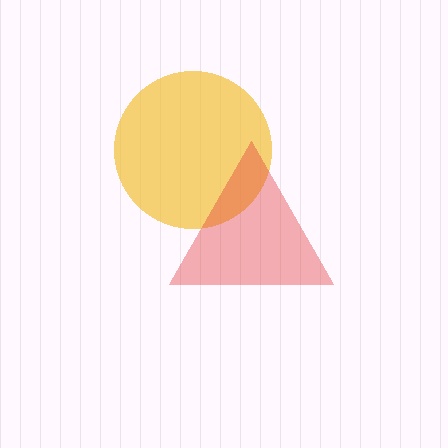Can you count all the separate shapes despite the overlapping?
Yes, there are 2 separate shapes.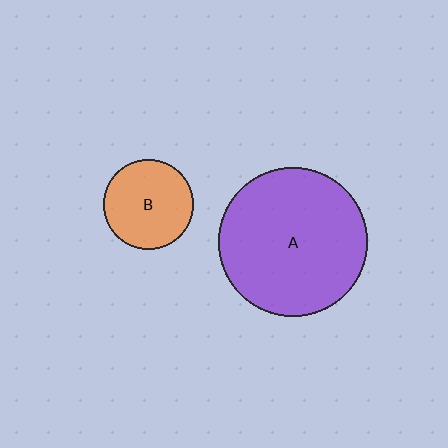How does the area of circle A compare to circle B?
Approximately 2.8 times.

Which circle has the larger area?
Circle A (purple).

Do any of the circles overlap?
No, none of the circles overlap.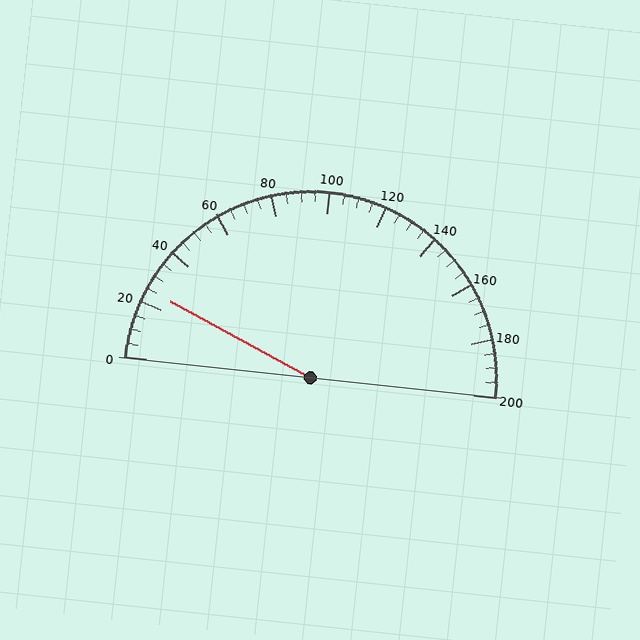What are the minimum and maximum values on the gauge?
The gauge ranges from 0 to 200.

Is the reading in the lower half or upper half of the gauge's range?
The reading is in the lower half of the range (0 to 200).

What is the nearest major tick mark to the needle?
The nearest major tick mark is 20.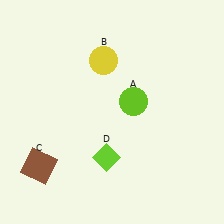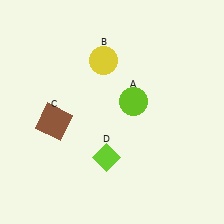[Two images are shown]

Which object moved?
The brown square (C) moved up.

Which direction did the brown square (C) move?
The brown square (C) moved up.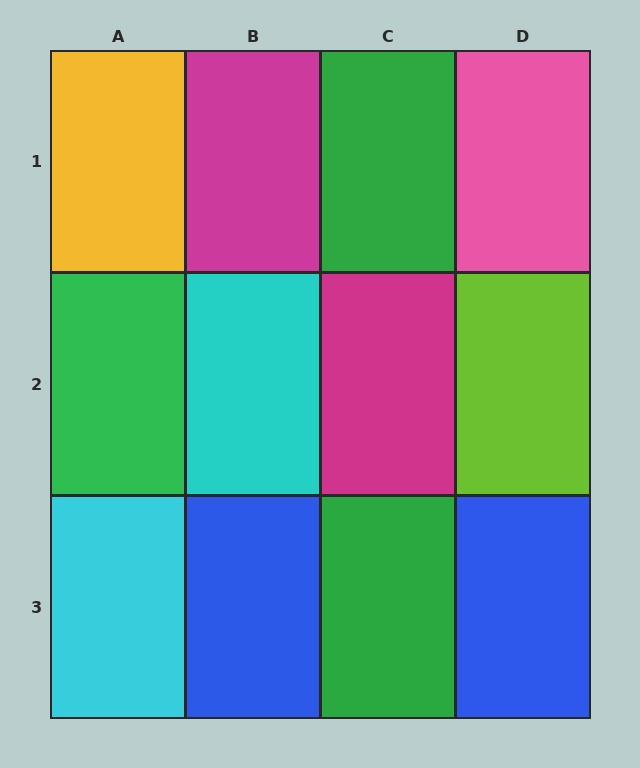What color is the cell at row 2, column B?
Cyan.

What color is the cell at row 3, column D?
Blue.